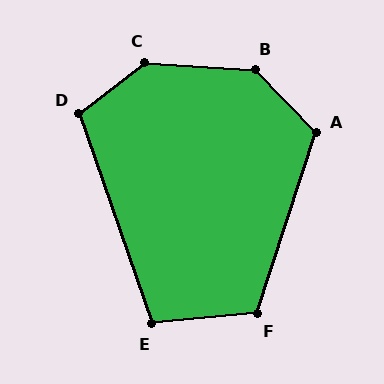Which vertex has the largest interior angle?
C, at approximately 139 degrees.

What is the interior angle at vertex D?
Approximately 109 degrees (obtuse).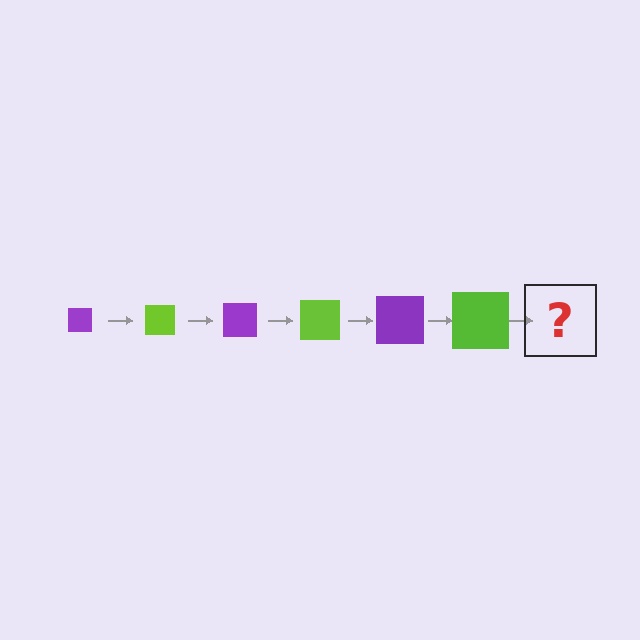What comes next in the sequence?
The next element should be a purple square, larger than the previous one.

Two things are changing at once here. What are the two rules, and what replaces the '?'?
The two rules are that the square grows larger each step and the color cycles through purple and lime. The '?' should be a purple square, larger than the previous one.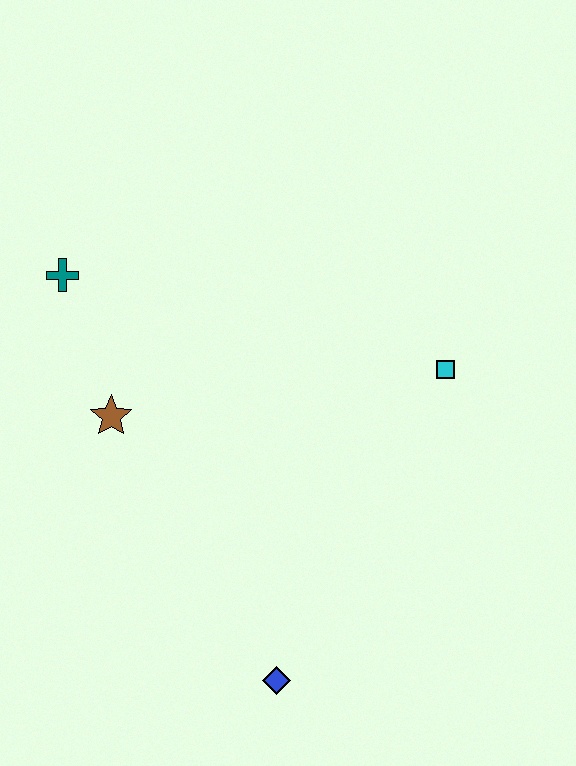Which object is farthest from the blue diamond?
The teal cross is farthest from the blue diamond.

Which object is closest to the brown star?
The teal cross is closest to the brown star.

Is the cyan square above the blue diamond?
Yes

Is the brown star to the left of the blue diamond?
Yes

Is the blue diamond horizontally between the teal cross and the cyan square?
Yes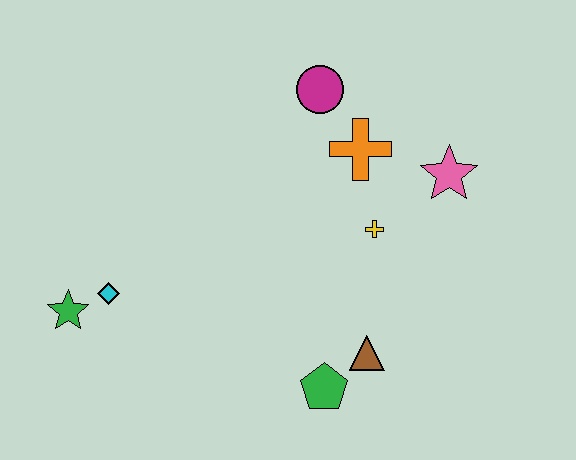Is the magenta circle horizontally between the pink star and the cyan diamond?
Yes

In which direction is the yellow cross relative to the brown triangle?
The yellow cross is above the brown triangle.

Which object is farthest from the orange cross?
The green star is farthest from the orange cross.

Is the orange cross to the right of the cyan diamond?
Yes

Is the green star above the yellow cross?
No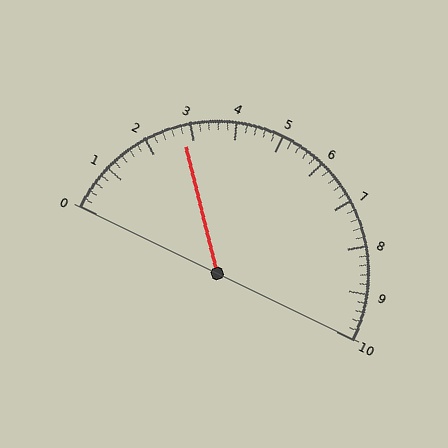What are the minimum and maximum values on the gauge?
The gauge ranges from 0 to 10.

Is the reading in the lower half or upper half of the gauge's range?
The reading is in the lower half of the range (0 to 10).